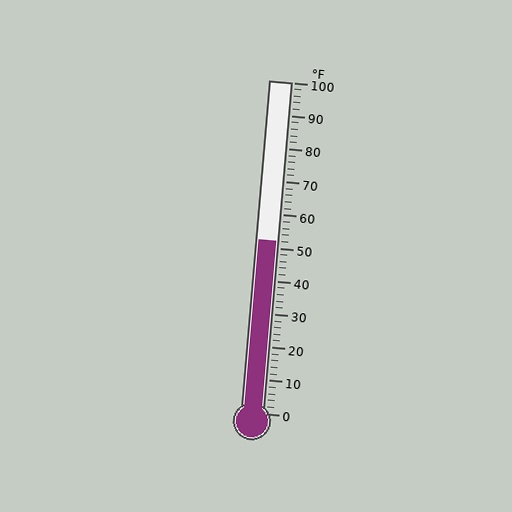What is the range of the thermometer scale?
The thermometer scale ranges from 0°F to 100°F.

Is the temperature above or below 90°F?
The temperature is below 90°F.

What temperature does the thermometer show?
The thermometer shows approximately 52°F.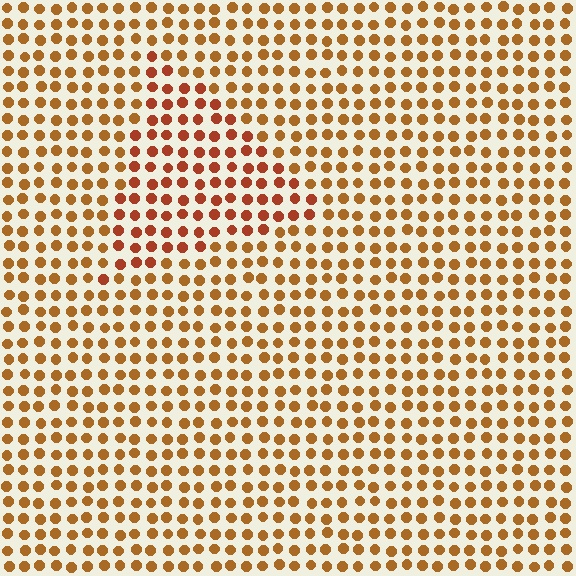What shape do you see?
I see a triangle.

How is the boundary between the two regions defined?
The boundary is defined purely by a slight shift in hue (about 21 degrees). Spacing, size, and orientation are identical on both sides.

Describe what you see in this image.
The image is filled with small brown elements in a uniform arrangement. A triangle-shaped region is visible where the elements are tinted to a slightly different hue, forming a subtle color boundary.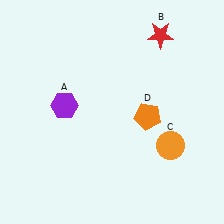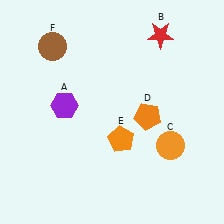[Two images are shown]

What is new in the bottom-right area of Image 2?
An orange pentagon (E) was added in the bottom-right area of Image 2.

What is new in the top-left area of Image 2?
A brown circle (F) was added in the top-left area of Image 2.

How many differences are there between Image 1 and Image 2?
There are 2 differences between the two images.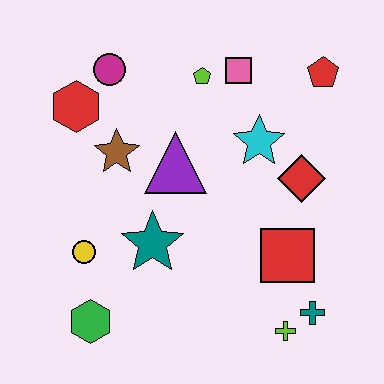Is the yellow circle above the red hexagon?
No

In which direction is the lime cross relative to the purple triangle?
The lime cross is below the purple triangle.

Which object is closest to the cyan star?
The red diamond is closest to the cyan star.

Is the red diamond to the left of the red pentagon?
Yes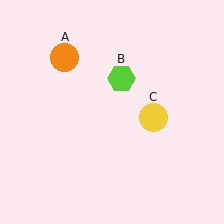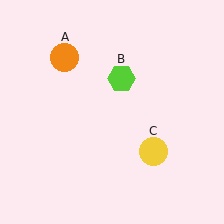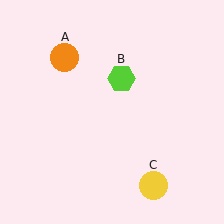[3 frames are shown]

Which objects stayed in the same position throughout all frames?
Orange circle (object A) and lime hexagon (object B) remained stationary.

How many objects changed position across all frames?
1 object changed position: yellow circle (object C).